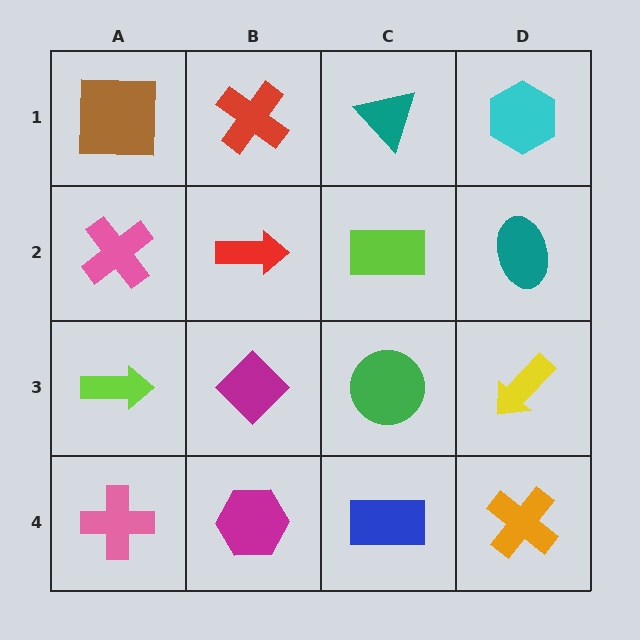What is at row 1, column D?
A cyan hexagon.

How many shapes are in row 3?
4 shapes.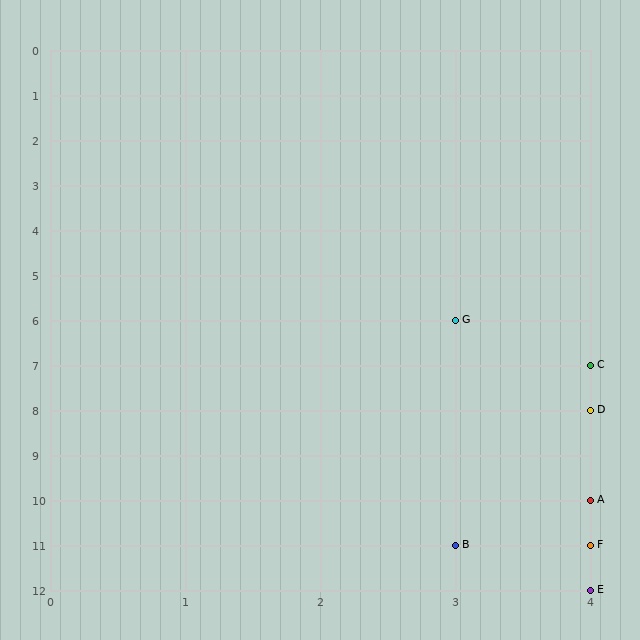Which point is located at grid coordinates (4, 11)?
Point F is at (4, 11).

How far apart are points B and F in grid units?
Points B and F are 1 column apart.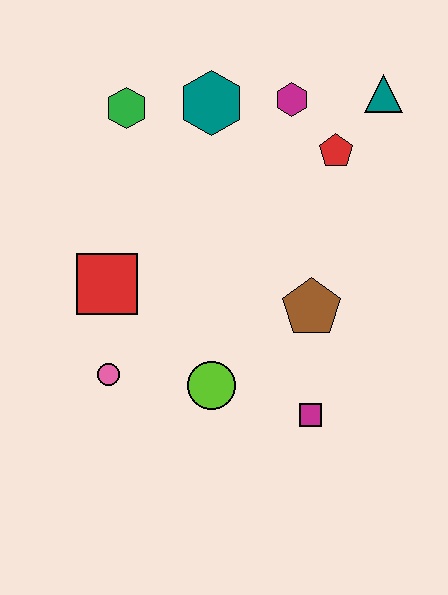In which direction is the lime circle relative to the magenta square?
The lime circle is to the left of the magenta square.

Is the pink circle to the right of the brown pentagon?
No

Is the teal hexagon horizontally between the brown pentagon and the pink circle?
Yes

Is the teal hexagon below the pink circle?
No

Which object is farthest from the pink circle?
The teal triangle is farthest from the pink circle.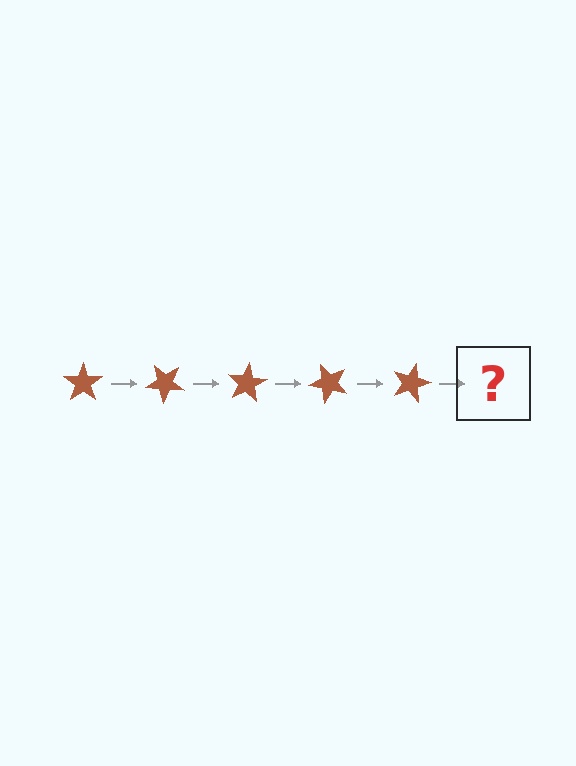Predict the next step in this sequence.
The next step is a brown star rotated 200 degrees.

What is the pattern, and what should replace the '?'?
The pattern is that the star rotates 40 degrees each step. The '?' should be a brown star rotated 200 degrees.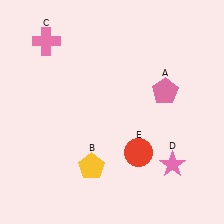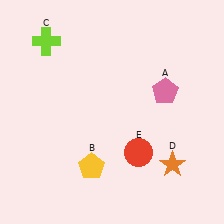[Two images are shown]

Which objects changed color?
C changed from pink to lime. D changed from pink to orange.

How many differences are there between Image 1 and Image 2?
There are 2 differences between the two images.